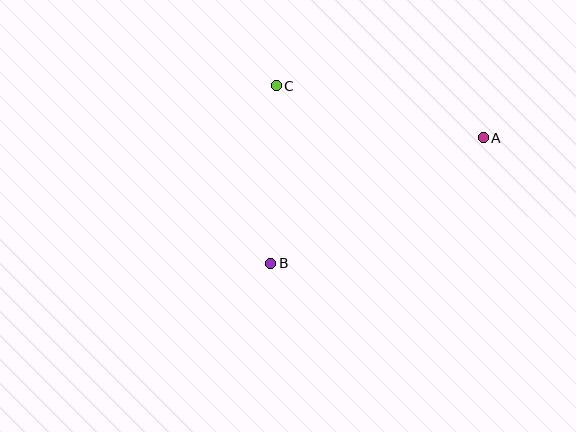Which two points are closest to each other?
Points B and C are closest to each other.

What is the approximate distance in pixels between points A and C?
The distance between A and C is approximately 213 pixels.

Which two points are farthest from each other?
Points A and B are farthest from each other.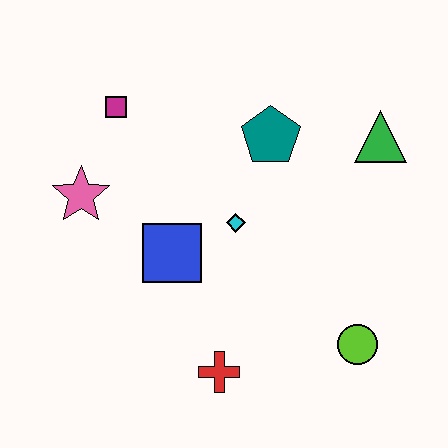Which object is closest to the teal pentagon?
The cyan diamond is closest to the teal pentagon.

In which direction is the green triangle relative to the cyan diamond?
The green triangle is to the right of the cyan diamond.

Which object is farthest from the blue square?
The green triangle is farthest from the blue square.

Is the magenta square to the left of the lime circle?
Yes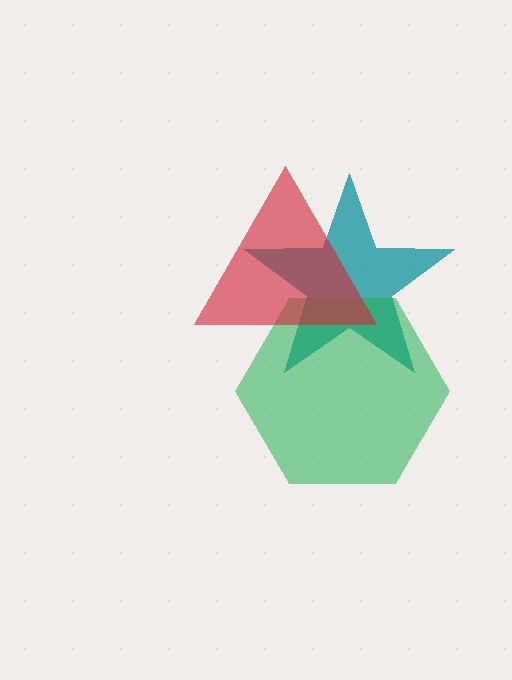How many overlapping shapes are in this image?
There are 3 overlapping shapes in the image.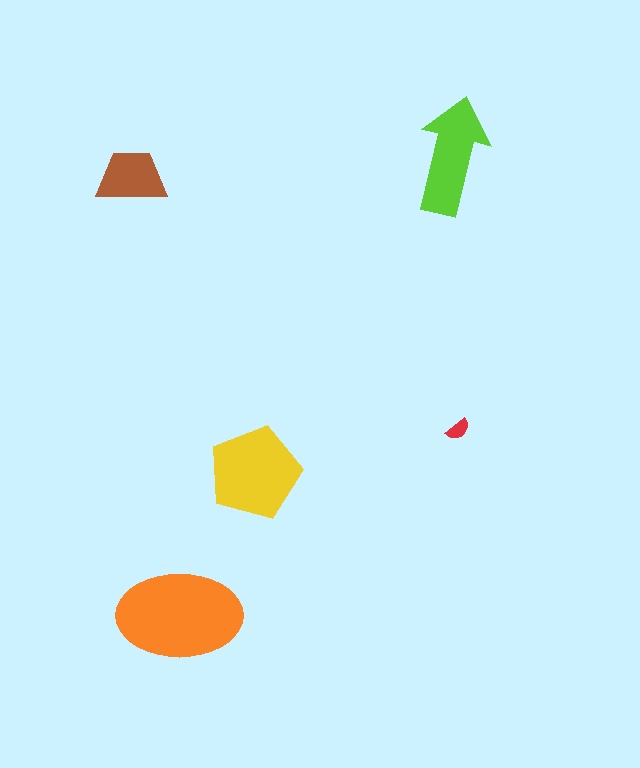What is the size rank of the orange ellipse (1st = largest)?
1st.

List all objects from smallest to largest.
The red semicircle, the brown trapezoid, the lime arrow, the yellow pentagon, the orange ellipse.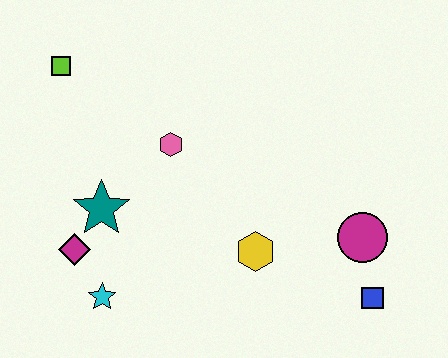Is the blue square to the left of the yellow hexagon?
No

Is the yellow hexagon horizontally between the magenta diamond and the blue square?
Yes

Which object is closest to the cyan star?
The magenta diamond is closest to the cyan star.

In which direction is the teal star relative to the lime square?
The teal star is below the lime square.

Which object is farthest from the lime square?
The blue square is farthest from the lime square.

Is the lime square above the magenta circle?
Yes